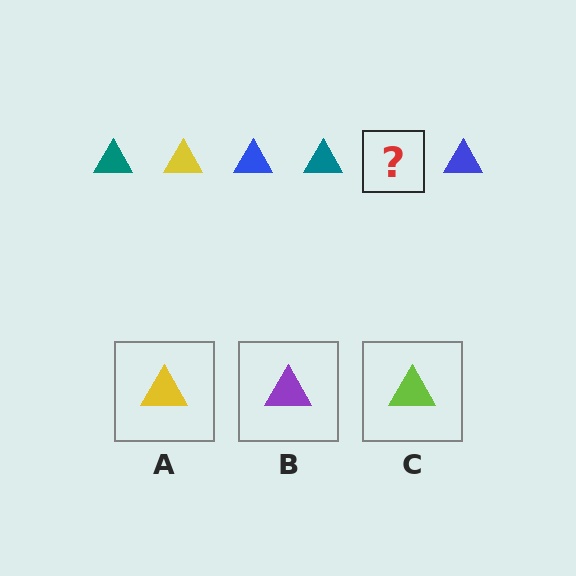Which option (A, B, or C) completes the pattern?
A.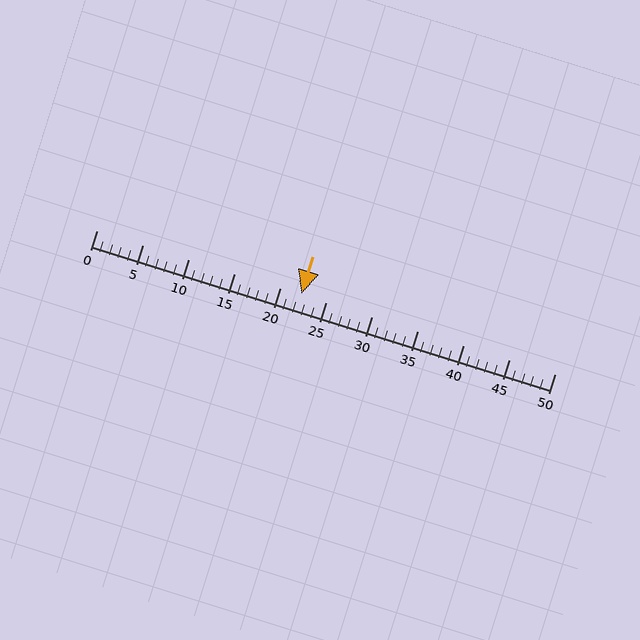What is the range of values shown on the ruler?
The ruler shows values from 0 to 50.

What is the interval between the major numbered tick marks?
The major tick marks are spaced 5 units apart.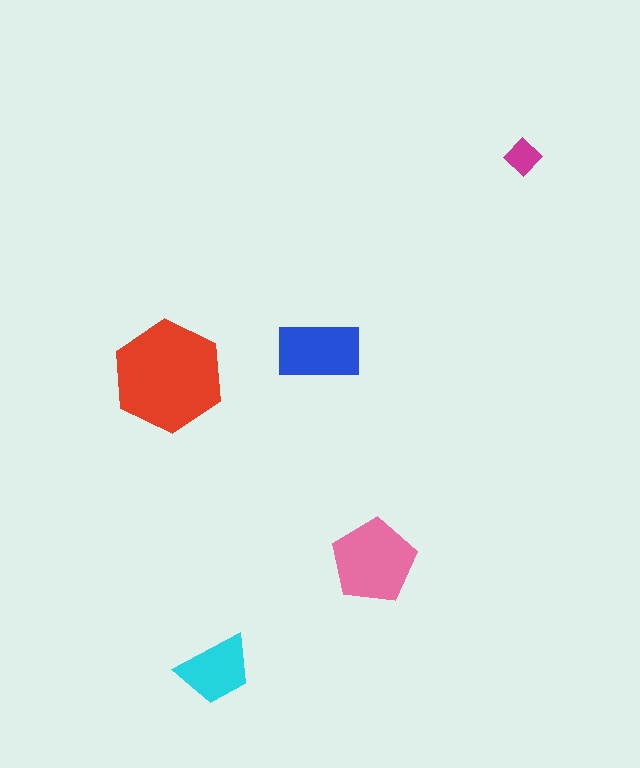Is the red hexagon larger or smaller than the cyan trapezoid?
Larger.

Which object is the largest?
The red hexagon.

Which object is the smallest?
The magenta diamond.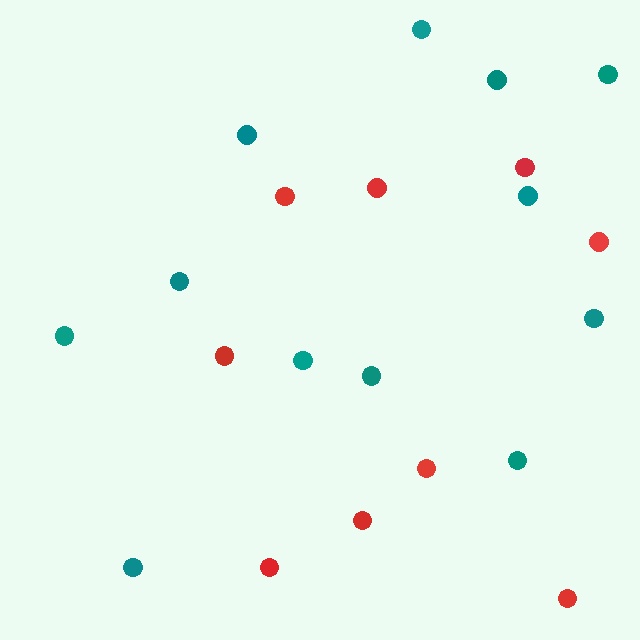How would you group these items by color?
There are 2 groups: one group of teal circles (12) and one group of red circles (9).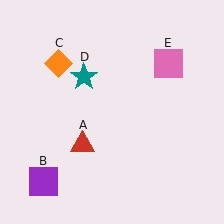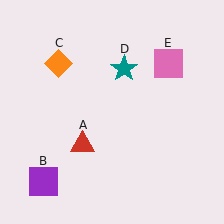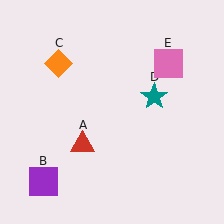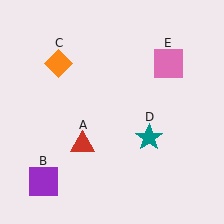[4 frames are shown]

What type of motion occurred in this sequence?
The teal star (object D) rotated clockwise around the center of the scene.